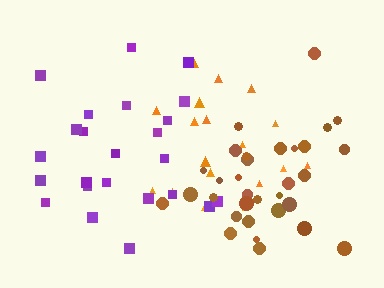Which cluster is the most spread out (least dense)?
Purple.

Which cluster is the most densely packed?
Brown.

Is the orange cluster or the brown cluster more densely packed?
Brown.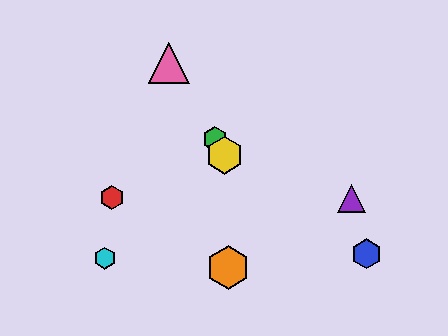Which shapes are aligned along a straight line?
The green hexagon, the yellow hexagon, the pink triangle are aligned along a straight line.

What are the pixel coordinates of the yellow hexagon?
The yellow hexagon is at (225, 155).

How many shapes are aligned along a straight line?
3 shapes (the green hexagon, the yellow hexagon, the pink triangle) are aligned along a straight line.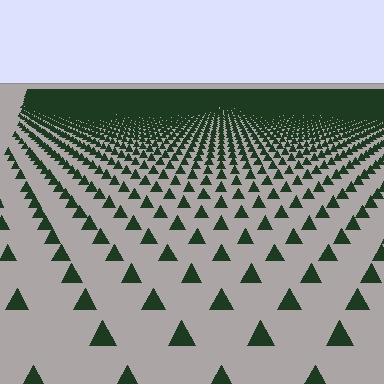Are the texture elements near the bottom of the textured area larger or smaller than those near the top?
Larger. Near the bottom, elements are closer to the viewer and appear at a bigger on-screen size.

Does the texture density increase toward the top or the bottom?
Density increases toward the top.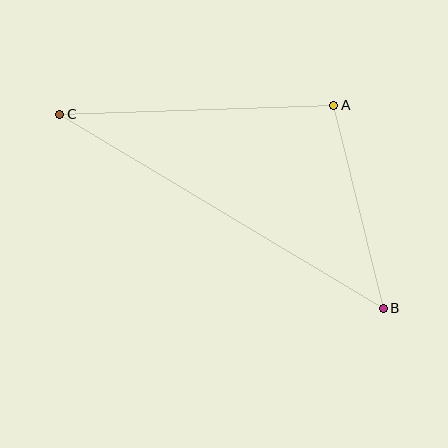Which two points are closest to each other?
Points A and B are closest to each other.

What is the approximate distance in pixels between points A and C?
The distance between A and C is approximately 274 pixels.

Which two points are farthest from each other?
Points B and C are farthest from each other.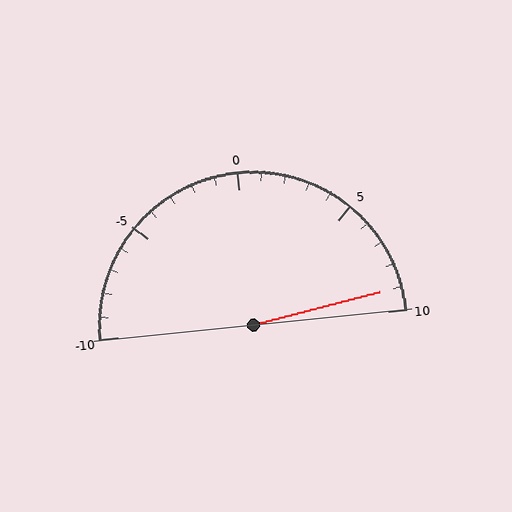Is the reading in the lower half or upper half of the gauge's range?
The reading is in the upper half of the range (-10 to 10).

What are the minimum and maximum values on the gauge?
The gauge ranges from -10 to 10.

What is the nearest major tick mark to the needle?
The nearest major tick mark is 10.